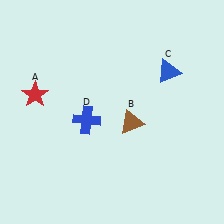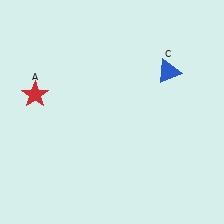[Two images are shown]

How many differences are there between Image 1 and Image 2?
There are 2 differences between the two images.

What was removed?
The blue cross (D), the brown triangle (B) were removed in Image 2.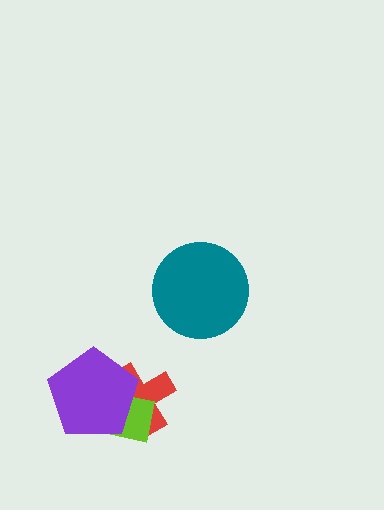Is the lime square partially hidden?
Yes, it is partially covered by another shape.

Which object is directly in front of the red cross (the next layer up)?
The lime square is directly in front of the red cross.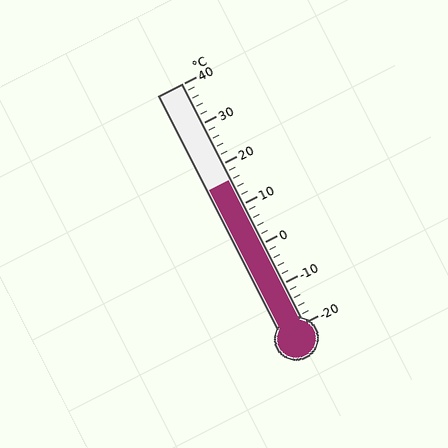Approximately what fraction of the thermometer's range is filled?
The thermometer is filled to approximately 60% of its range.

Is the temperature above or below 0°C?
The temperature is above 0°C.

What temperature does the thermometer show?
The thermometer shows approximately 16°C.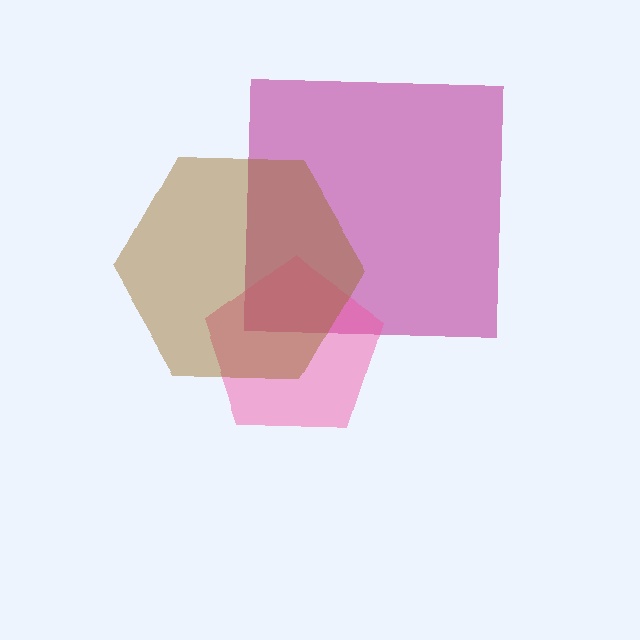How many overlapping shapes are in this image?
There are 3 overlapping shapes in the image.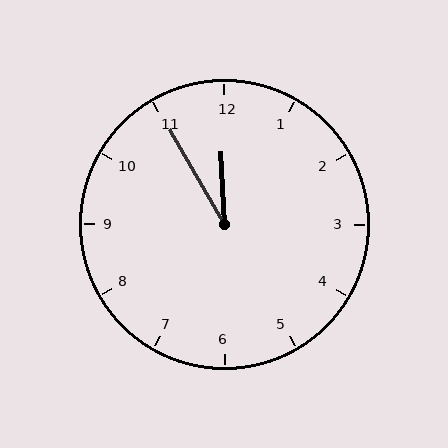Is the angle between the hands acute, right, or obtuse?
It is acute.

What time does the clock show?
11:55.